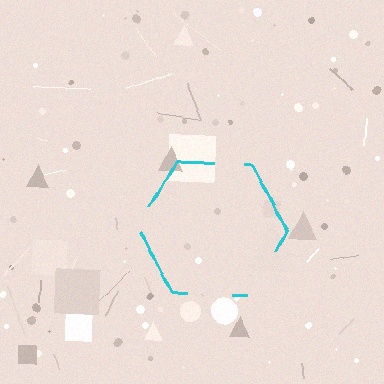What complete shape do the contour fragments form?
The contour fragments form a hexagon.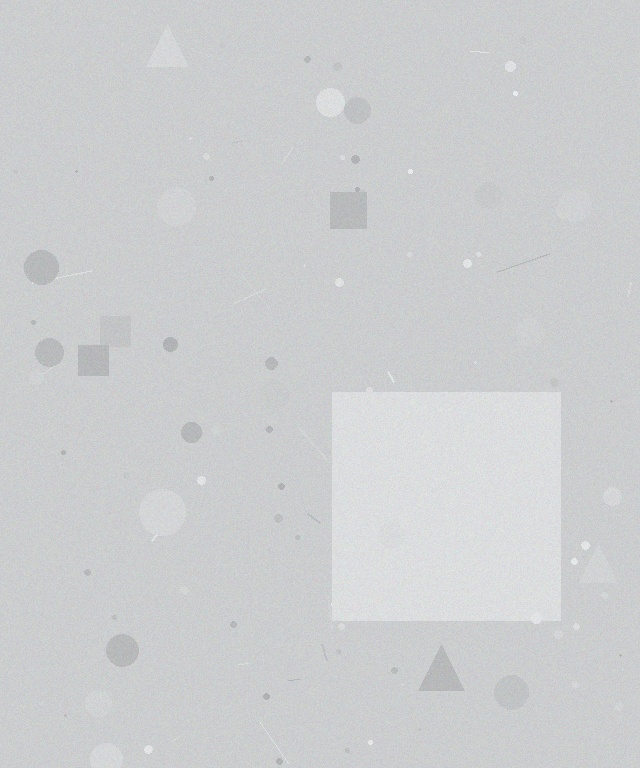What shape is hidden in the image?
A square is hidden in the image.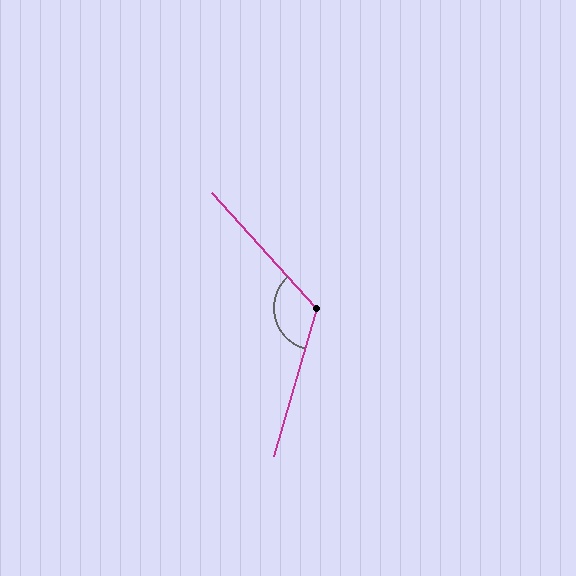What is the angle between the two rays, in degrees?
Approximately 122 degrees.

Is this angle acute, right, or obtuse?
It is obtuse.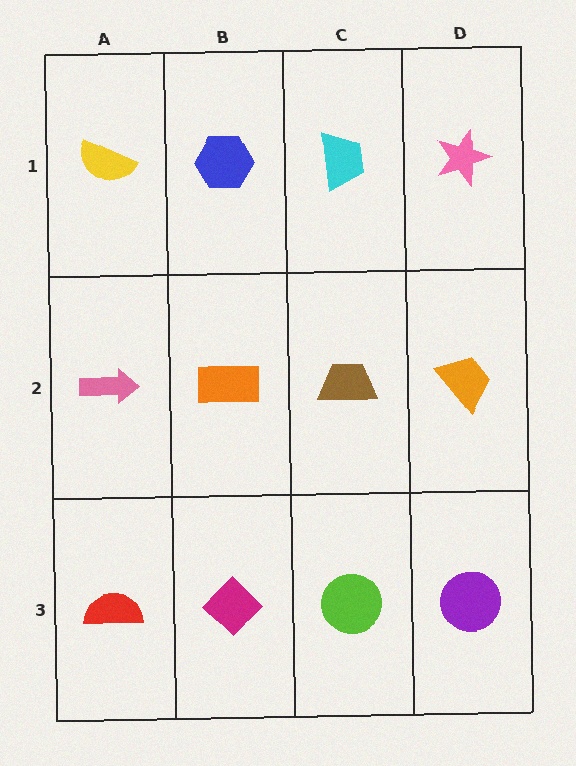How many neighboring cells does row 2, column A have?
3.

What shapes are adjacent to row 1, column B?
An orange rectangle (row 2, column B), a yellow semicircle (row 1, column A), a cyan trapezoid (row 1, column C).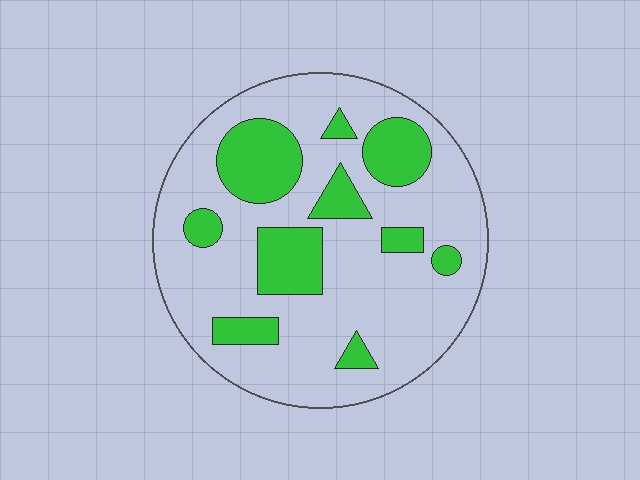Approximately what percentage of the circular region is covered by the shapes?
Approximately 25%.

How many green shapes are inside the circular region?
10.